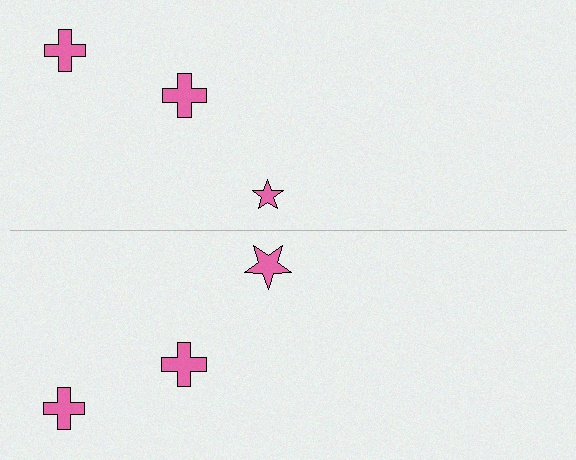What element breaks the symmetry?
The pink star on the bottom side has a different size than its mirror counterpart.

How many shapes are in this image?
There are 6 shapes in this image.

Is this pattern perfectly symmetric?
No, the pattern is not perfectly symmetric. The pink star on the bottom side has a different size than its mirror counterpart.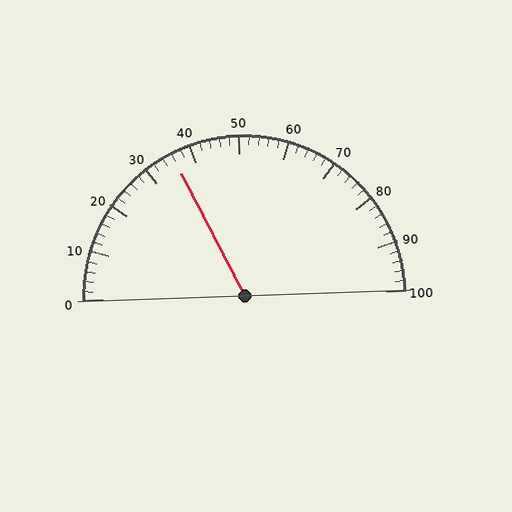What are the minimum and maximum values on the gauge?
The gauge ranges from 0 to 100.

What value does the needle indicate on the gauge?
The needle indicates approximately 36.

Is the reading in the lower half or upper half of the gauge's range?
The reading is in the lower half of the range (0 to 100).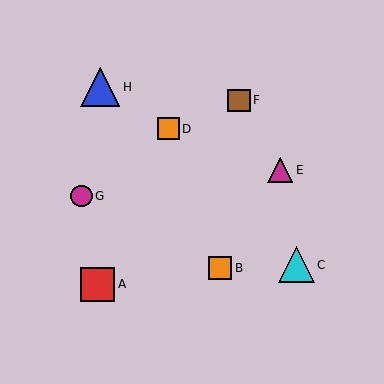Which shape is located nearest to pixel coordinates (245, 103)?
The brown square (labeled F) at (239, 100) is nearest to that location.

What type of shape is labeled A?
Shape A is a red square.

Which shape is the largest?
The blue triangle (labeled H) is the largest.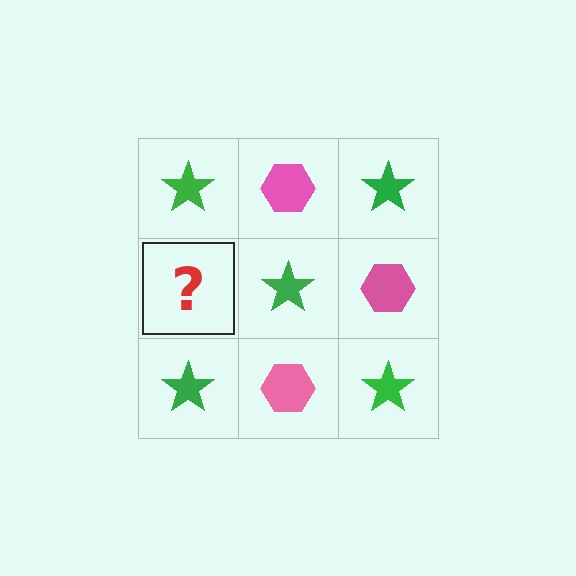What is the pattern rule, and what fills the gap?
The rule is that it alternates green star and pink hexagon in a checkerboard pattern. The gap should be filled with a pink hexagon.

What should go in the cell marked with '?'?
The missing cell should contain a pink hexagon.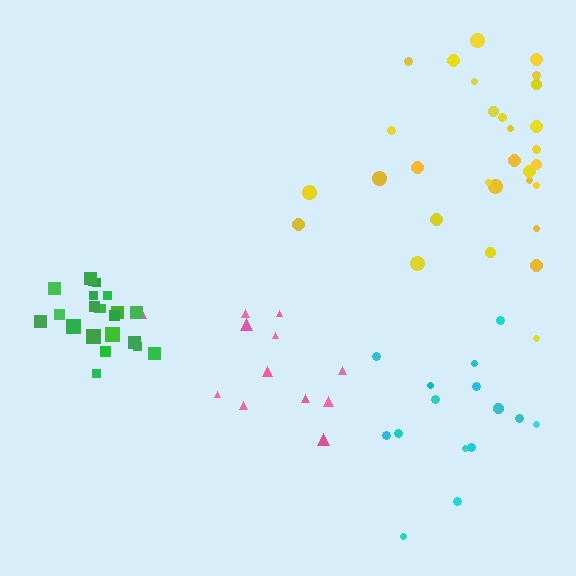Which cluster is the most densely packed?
Green.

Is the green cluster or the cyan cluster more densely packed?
Green.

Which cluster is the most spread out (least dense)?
Pink.